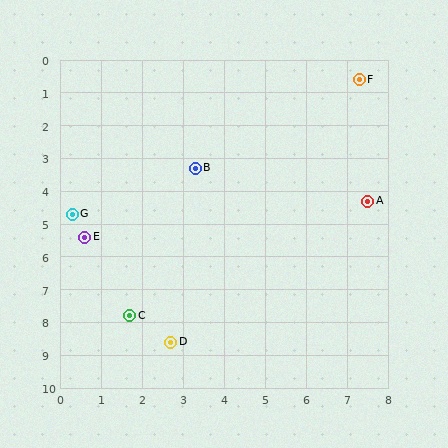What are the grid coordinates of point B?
Point B is at approximately (3.3, 3.3).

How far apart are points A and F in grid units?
Points A and F are about 3.7 grid units apart.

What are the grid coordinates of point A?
Point A is at approximately (7.5, 4.3).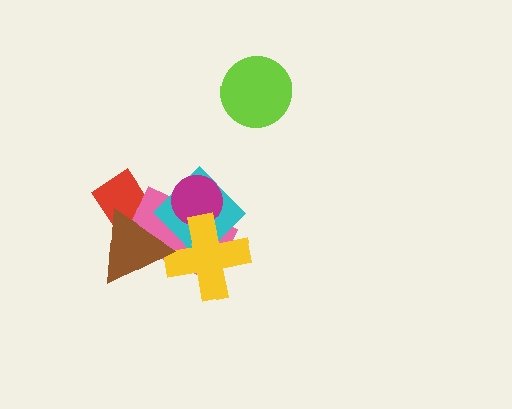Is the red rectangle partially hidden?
Yes, it is partially covered by another shape.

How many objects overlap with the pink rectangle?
5 objects overlap with the pink rectangle.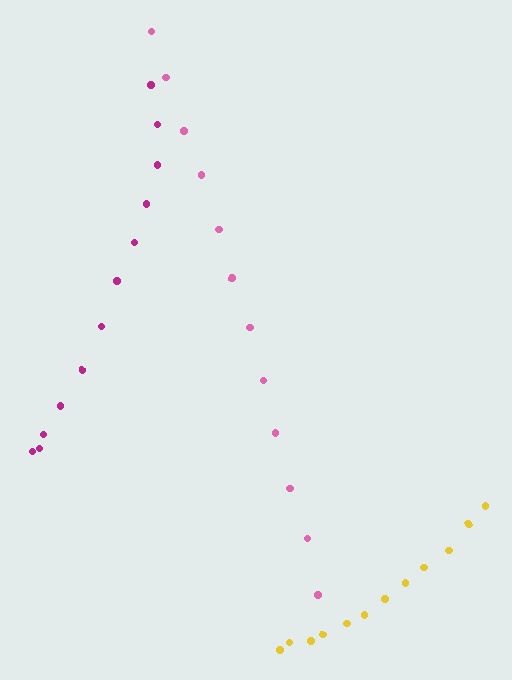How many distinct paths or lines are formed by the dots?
There are 3 distinct paths.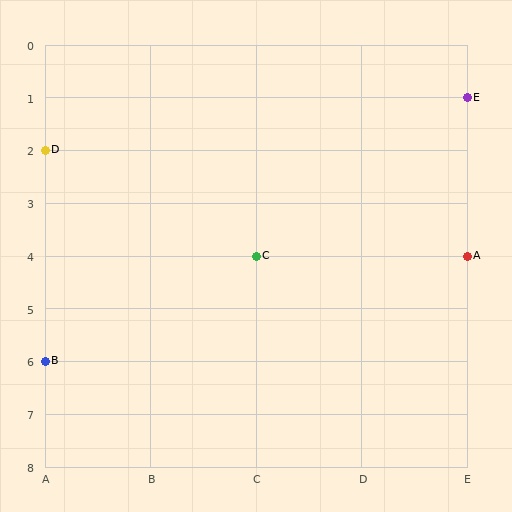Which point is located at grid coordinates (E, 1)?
Point E is at (E, 1).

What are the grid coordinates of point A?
Point A is at grid coordinates (E, 4).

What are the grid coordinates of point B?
Point B is at grid coordinates (A, 6).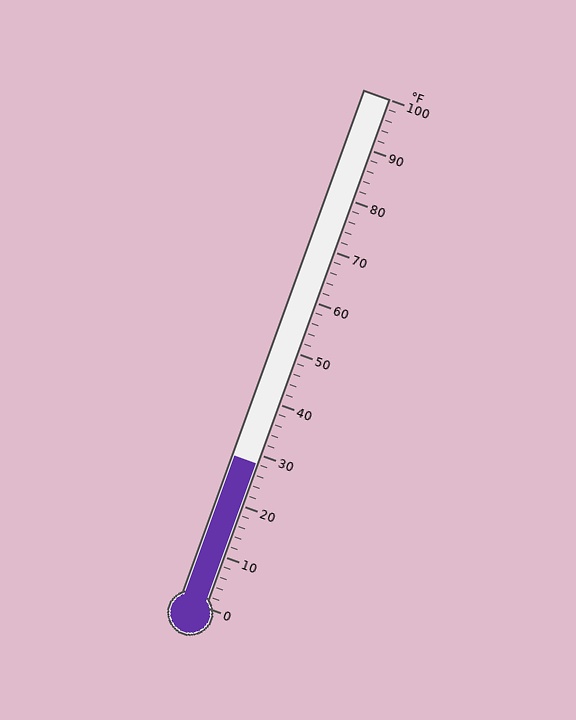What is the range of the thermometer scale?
The thermometer scale ranges from 0°F to 100°F.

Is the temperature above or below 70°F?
The temperature is below 70°F.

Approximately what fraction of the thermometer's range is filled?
The thermometer is filled to approximately 30% of its range.